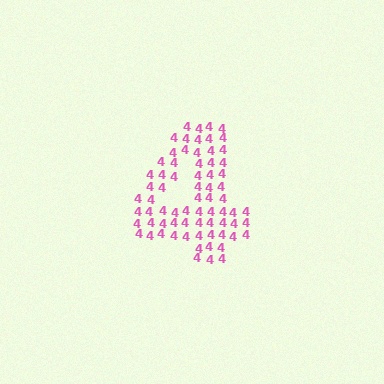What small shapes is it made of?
It is made of small digit 4's.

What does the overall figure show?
The overall figure shows the digit 4.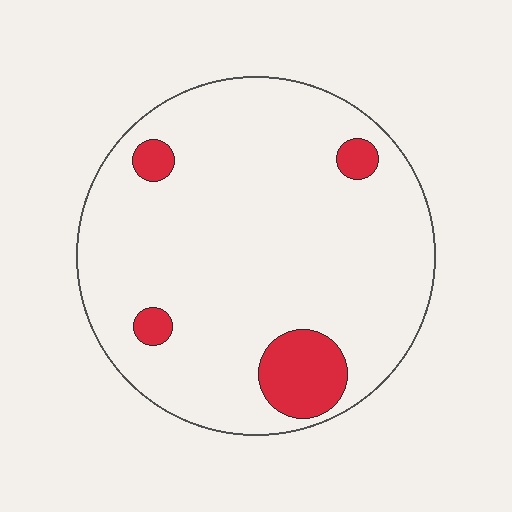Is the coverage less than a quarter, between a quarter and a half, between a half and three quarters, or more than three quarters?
Less than a quarter.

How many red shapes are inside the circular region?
4.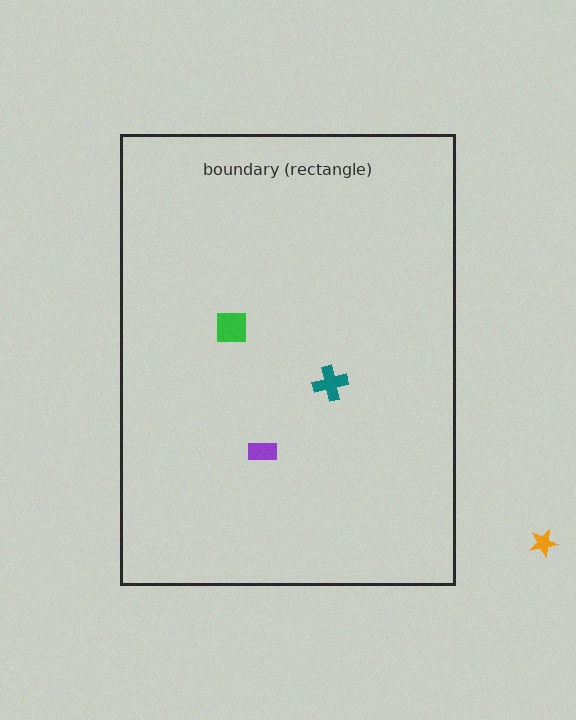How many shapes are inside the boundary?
3 inside, 1 outside.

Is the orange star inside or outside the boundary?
Outside.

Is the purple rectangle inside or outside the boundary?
Inside.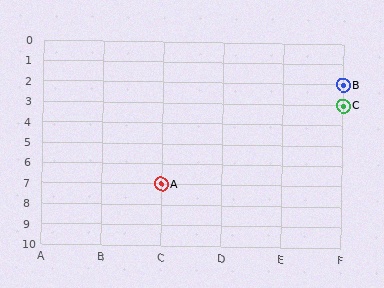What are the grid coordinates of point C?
Point C is at grid coordinates (F, 3).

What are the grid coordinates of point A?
Point A is at grid coordinates (C, 7).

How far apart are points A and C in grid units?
Points A and C are 3 columns and 4 rows apart (about 5.0 grid units diagonally).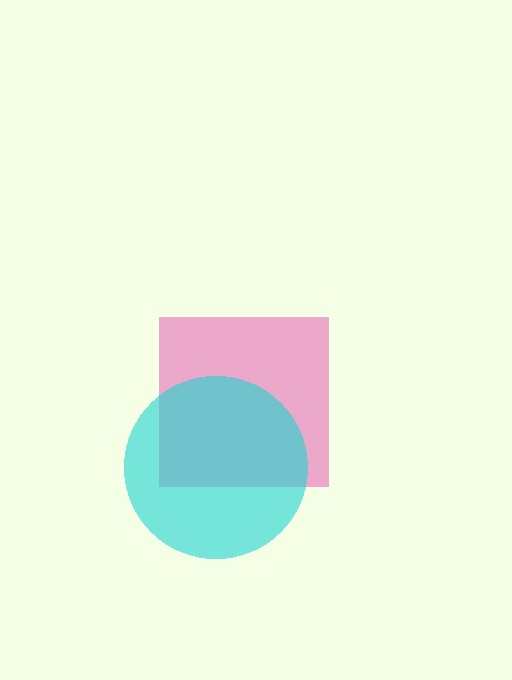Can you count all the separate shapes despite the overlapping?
Yes, there are 2 separate shapes.